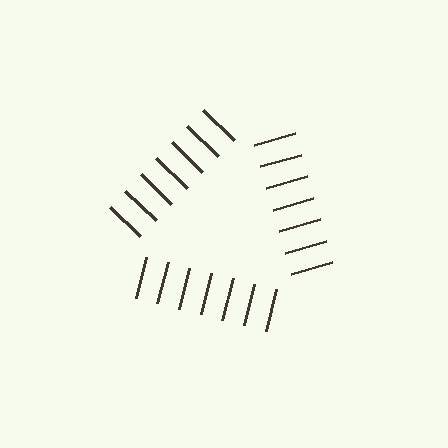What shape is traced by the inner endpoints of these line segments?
An illusory triangle — the line segments terminate on its edges but no continuous stroke is drawn.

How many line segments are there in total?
21 — 7 along each of the 3 edges.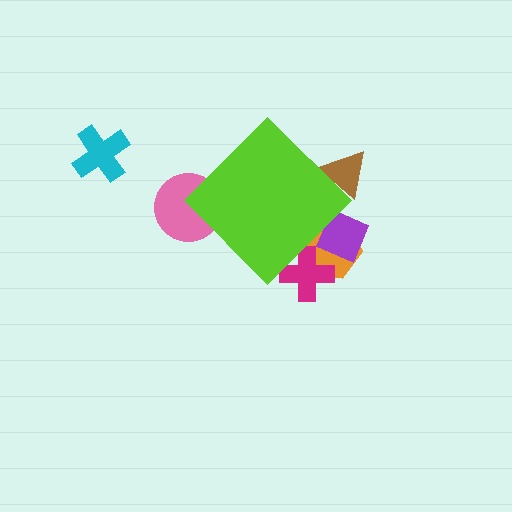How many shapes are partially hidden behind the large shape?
5 shapes are partially hidden.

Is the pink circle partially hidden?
Yes, the pink circle is partially hidden behind the lime diamond.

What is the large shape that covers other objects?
A lime diamond.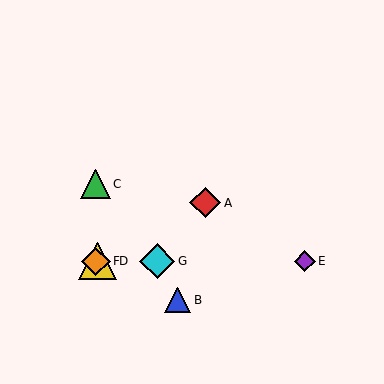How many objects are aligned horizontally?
4 objects (D, E, F, G) are aligned horizontally.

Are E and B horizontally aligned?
No, E is at y≈261 and B is at y≈300.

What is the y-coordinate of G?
Object G is at y≈261.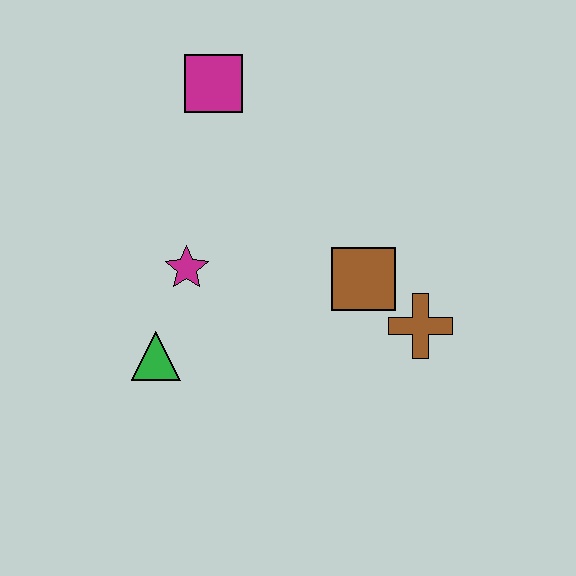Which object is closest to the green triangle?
The magenta star is closest to the green triangle.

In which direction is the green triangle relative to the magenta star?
The green triangle is below the magenta star.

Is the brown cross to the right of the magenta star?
Yes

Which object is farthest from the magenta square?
The brown cross is farthest from the magenta square.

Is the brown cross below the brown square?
Yes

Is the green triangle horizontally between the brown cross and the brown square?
No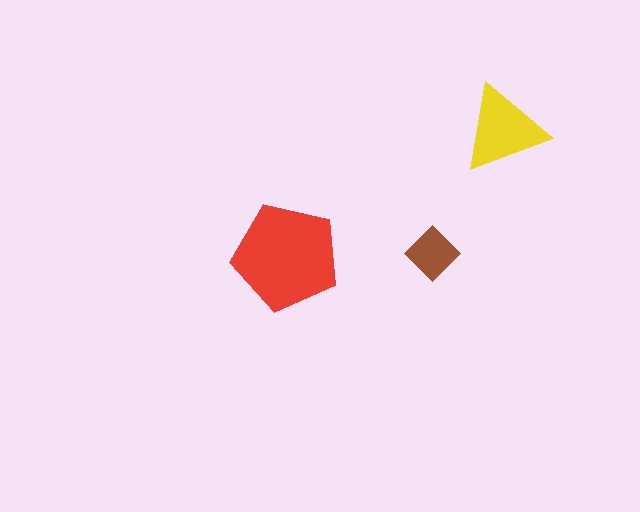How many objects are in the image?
There are 3 objects in the image.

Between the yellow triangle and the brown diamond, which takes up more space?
The yellow triangle.